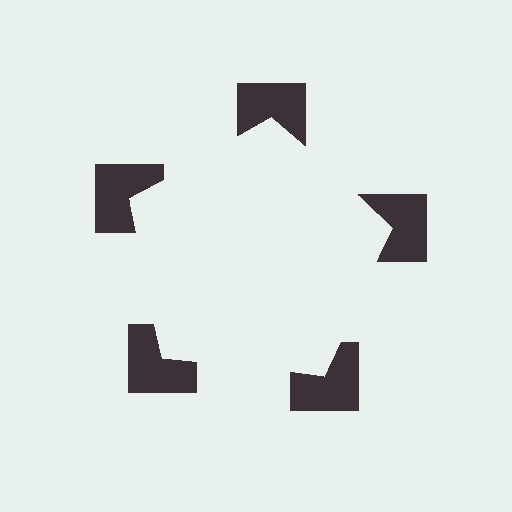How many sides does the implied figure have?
5 sides.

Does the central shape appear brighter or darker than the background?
It typically appears slightly brighter than the background, even though no actual brightness change is drawn.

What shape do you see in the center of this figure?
An illusory pentagon — its edges are inferred from the aligned wedge cuts in the notched squares, not physically drawn.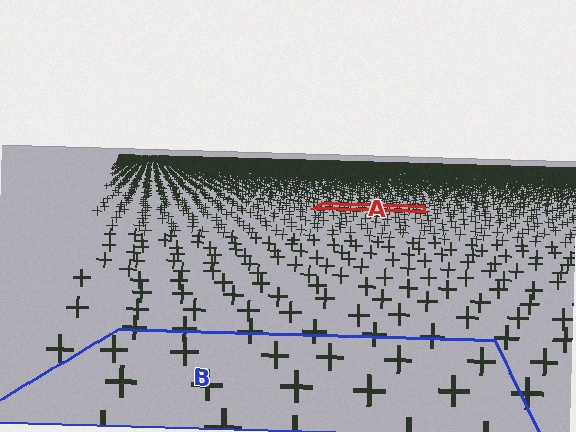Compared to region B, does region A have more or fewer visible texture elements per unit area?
Region A has more texture elements per unit area — they are packed more densely because it is farther away.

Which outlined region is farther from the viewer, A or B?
Region A is farther from the viewer — the texture elements inside it appear smaller and more densely packed.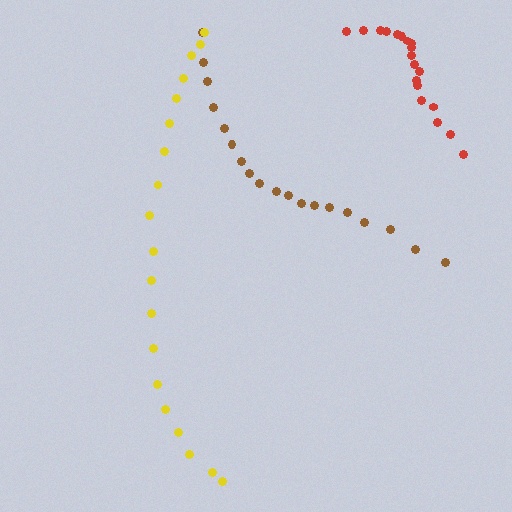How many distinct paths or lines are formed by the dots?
There are 3 distinct paths.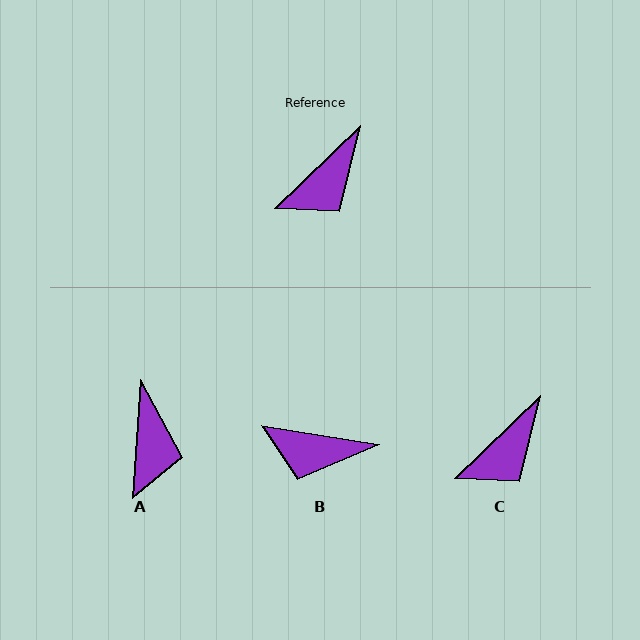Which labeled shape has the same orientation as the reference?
C.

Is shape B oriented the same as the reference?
No, it is off by about 53 degrees.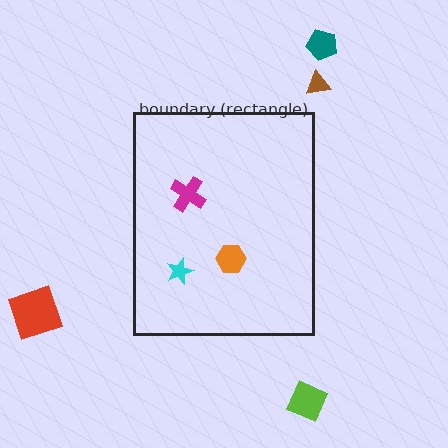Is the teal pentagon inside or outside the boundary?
Outside.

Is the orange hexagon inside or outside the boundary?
Inside.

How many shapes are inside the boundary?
3 inside, 4 outside.